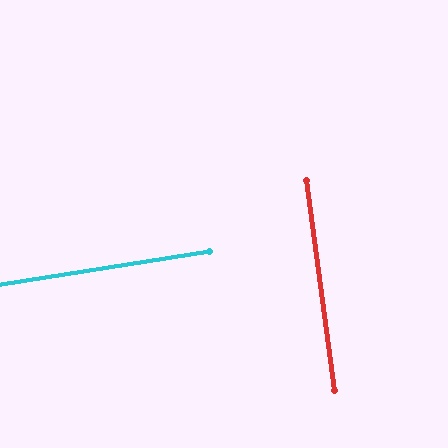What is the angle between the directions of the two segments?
Approximately 89 degrees.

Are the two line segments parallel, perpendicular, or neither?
Perpendicular — they meet at approximately 89°.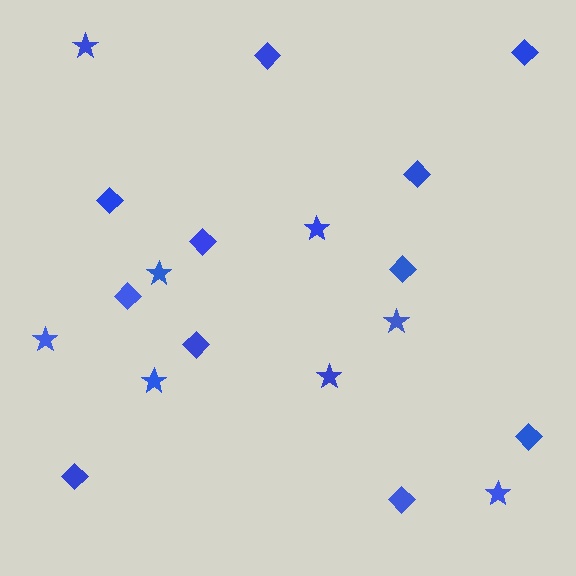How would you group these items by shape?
There are 2 groups: one group of diamonds (11) and one group of stars (8).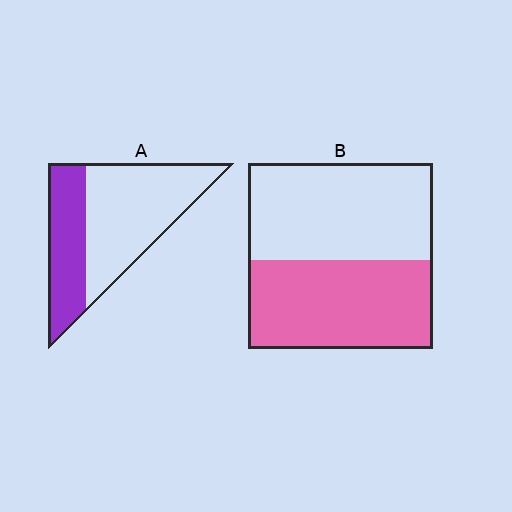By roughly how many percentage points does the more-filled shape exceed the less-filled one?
By roughly 10 percentage points (B over A).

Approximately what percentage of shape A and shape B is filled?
A is approximately 35% and B is approximately 50%.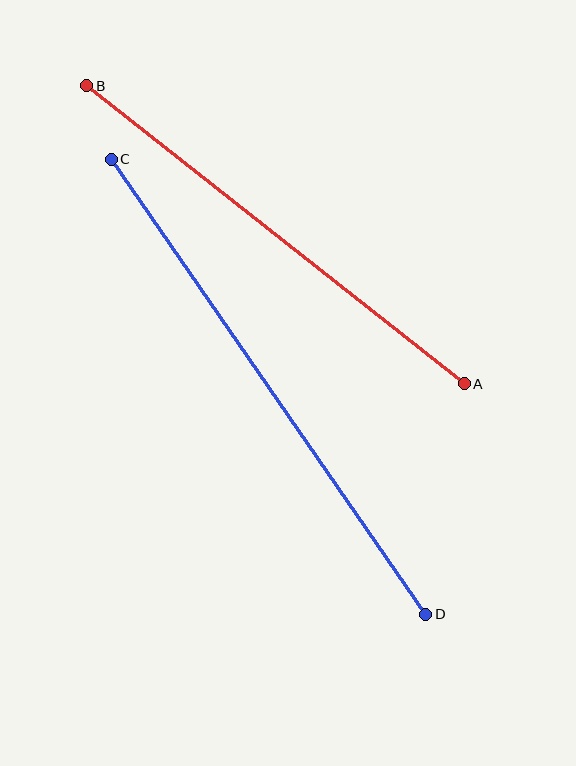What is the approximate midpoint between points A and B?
The midpoint is at approximately (276, 235) pixels.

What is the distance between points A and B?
The distance is approximately 481 pixels.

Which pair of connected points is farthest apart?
Points C and D are farthest apart.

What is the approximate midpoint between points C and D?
The midpoint is at approximately (268, 387) pixels.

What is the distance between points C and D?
The distance is approximately 553 pixels.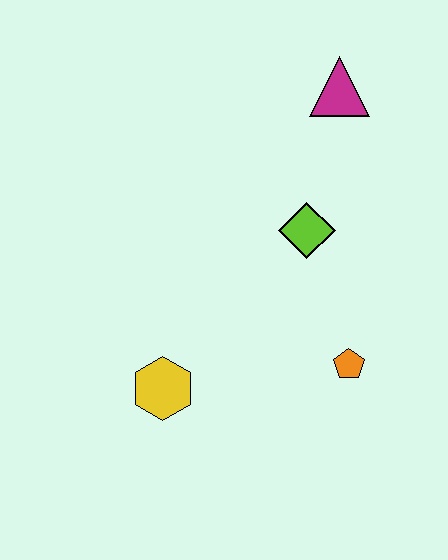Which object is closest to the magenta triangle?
The lime diamond is closest to the magenta triangle.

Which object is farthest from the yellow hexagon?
The magenta triangle is farthest from the yellow hexagon.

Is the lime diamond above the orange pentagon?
Yes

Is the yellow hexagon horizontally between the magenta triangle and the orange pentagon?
No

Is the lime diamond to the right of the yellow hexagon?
Yes